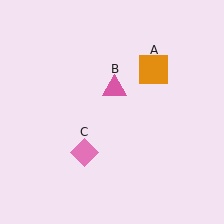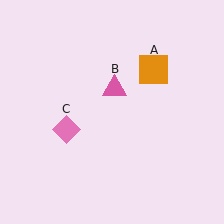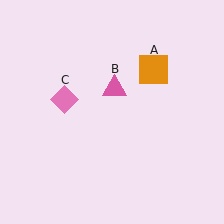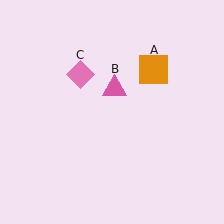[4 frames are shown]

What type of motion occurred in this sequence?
The pink diamond (object C) rotated clockwise around the center of the scene.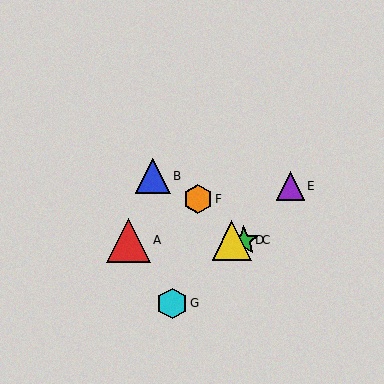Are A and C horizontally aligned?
Yes, both are at y≈240.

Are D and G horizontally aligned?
No, D is at y≈240 and G is at y≈303.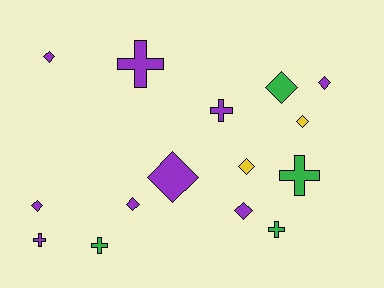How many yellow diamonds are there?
There are 2 yellow diamonds.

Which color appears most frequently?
Purple, with 9 objects.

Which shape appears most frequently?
Diamond, with 9 objects.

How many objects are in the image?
There are 15 objects.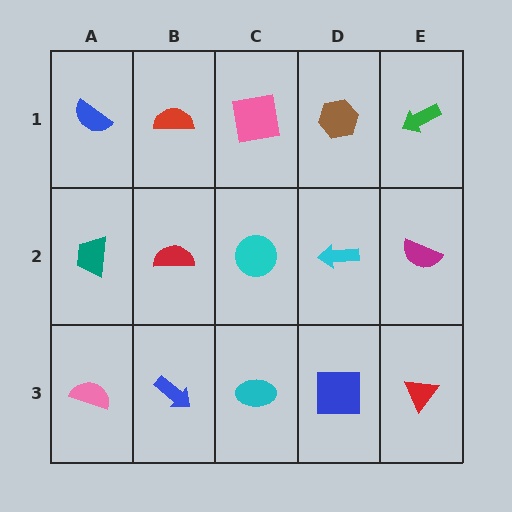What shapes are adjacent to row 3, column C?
A cyan circle (row 2, column C), a blue arrow (row 3, column B), a blue square (row 3, column D).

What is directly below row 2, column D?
A blue square.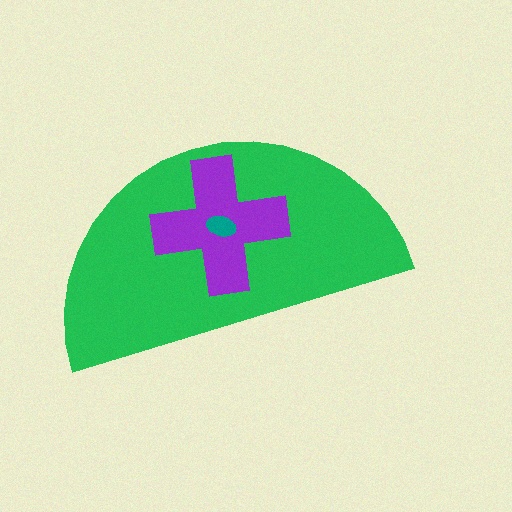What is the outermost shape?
The green semicircle.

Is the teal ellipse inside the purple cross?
Yes.